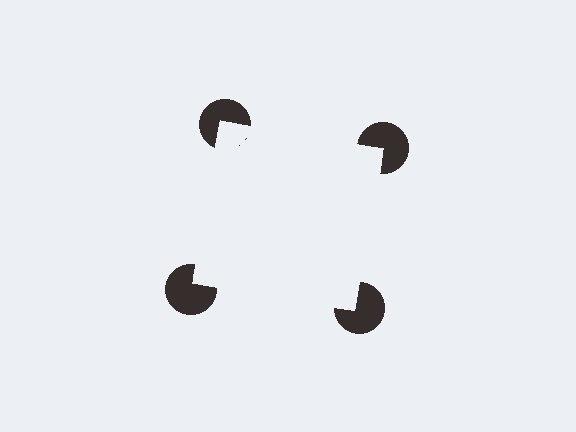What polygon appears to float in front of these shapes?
An illusory square — its edges are inferred from the aligned wedge cuts in the pac-man discs, not physically drawn.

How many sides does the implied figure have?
4 sides.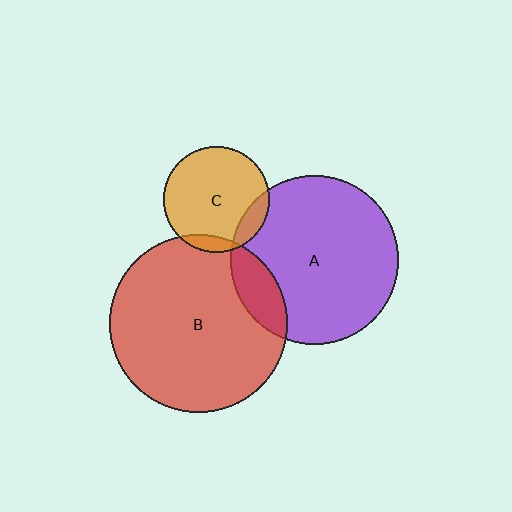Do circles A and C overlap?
Yes.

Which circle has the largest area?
Circle B (red).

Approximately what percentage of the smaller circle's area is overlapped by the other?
Approximately 10%.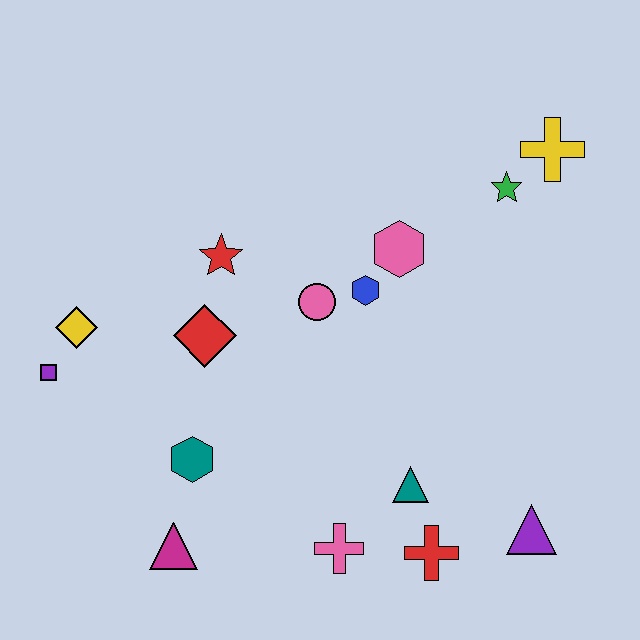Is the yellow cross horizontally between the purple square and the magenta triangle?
No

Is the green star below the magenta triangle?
No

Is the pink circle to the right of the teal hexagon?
Yes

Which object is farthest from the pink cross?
The yellow cross is farthest from the pink cross.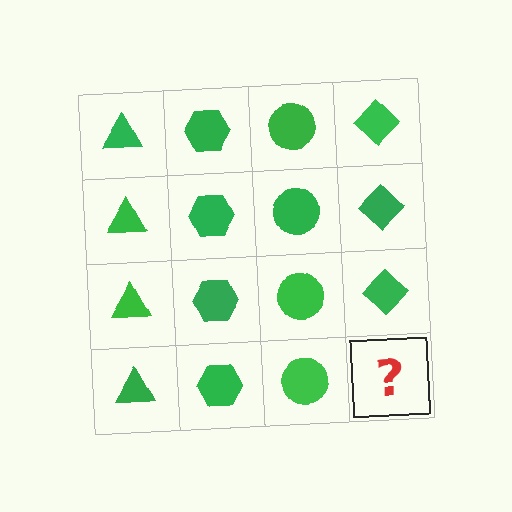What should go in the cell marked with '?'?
The missing cell should contain a green diamond.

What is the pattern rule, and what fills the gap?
The rule is that each column has a consistent shape. The gap should be filled with a green diamond.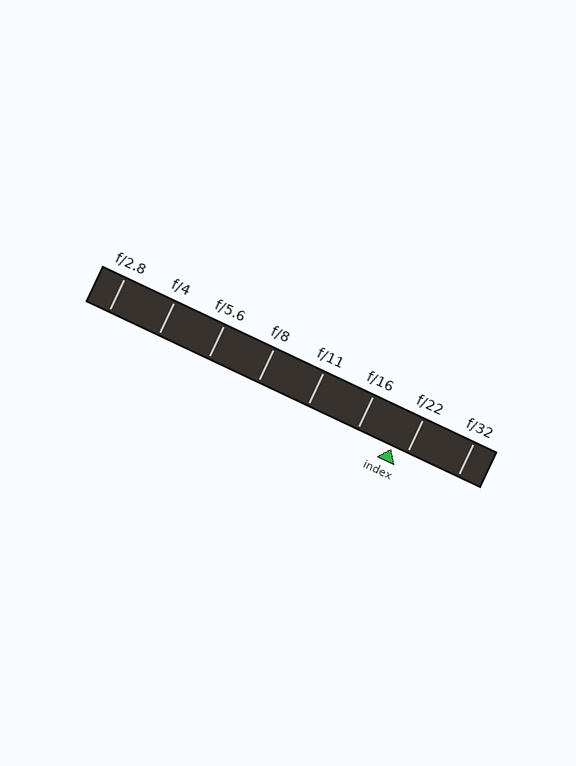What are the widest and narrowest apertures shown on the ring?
The widest aperture shown is f/2.8 and the narrowest is f/32.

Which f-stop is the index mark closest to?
The index mark is closest to f/22.